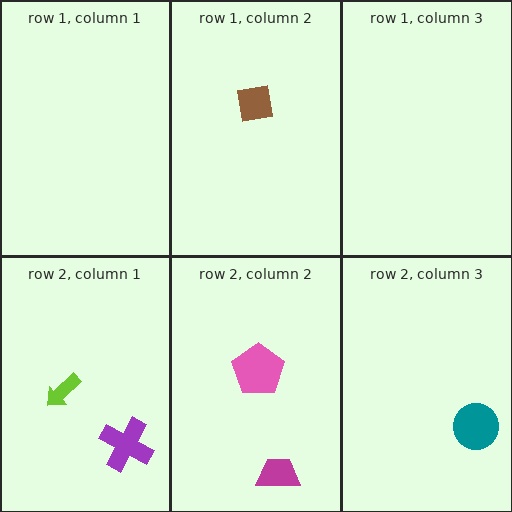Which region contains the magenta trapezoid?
The row 2, column 2 region.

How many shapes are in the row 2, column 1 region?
2.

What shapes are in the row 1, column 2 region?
The brown square.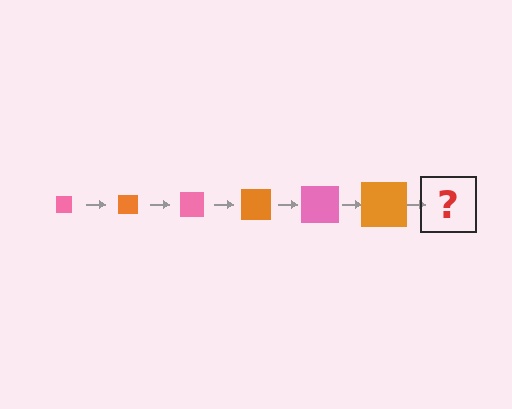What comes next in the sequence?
The next element should be a pink square, larger than the previous one.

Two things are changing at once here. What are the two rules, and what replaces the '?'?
The two rules are that the square grows larger each step and the color cycles through pink and orange. The '?' should be a pink square, larger than the previous one.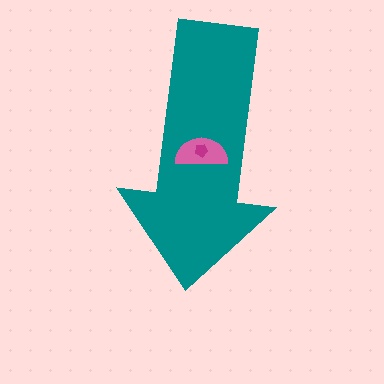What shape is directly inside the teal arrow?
The pink semicircle.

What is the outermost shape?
The teal arrow.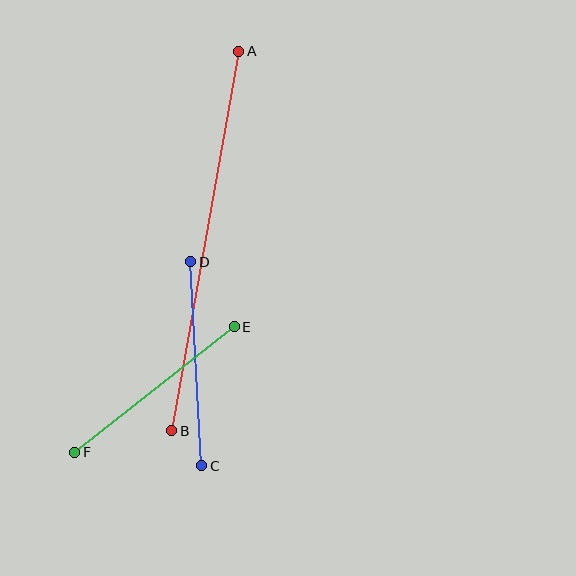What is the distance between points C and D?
The distance is approximately 204 pixels.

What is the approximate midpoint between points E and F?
The midpoint is at approximately (155, 390) pixels.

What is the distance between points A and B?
The distance is approximately 385 pixels.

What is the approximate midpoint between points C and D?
The midpoint is at approximately (196, 364) pixels.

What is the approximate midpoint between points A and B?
The midpoint is at approximately (205, 241) pixels.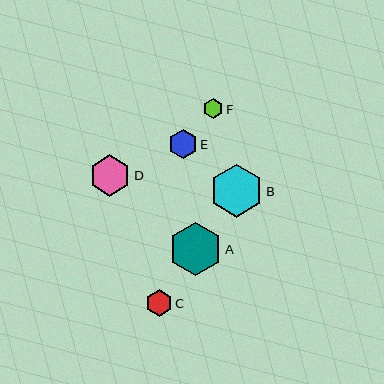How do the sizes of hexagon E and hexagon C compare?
Hexagon E and hexagon C are approximately the same size.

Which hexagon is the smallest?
Hexagon F is the smallest with a size of approximately 20 pixels.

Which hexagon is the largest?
Hexagon B is the largest with a size of approximately 53 pixels.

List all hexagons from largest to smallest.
From largest to smallest: B, A, D, E, C, F.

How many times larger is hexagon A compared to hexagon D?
Hexagon A is approximately 1.3 times the size of hexagon D.